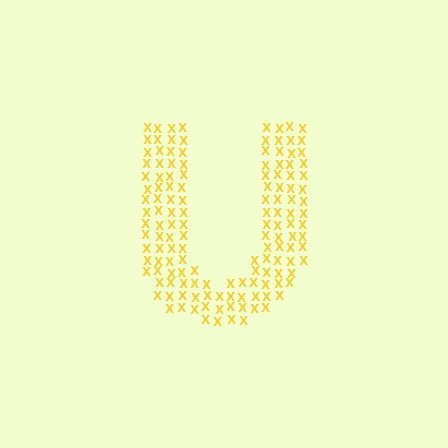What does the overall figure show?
The overall figure shows the letter U.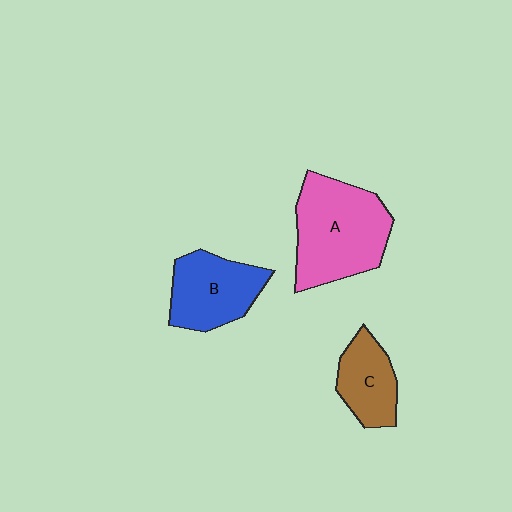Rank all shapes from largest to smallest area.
From largest to smallest: A (pink), B (blue), C (brown).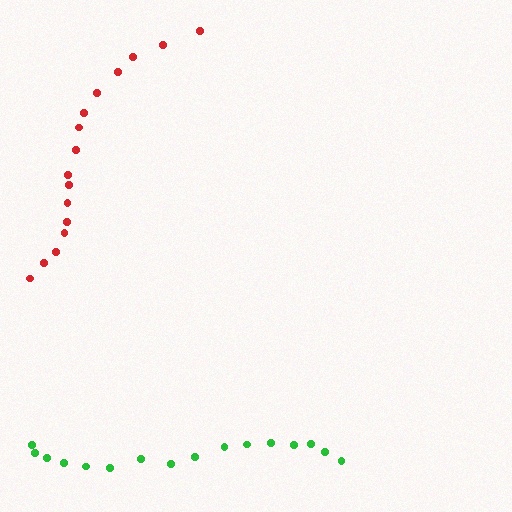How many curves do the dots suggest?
There are 2 distinct paths.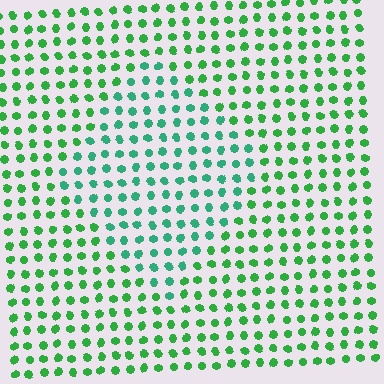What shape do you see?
I see a diamond.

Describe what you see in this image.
The image is filled with small green elements in a uniform arrangement. A diamond-shaped region is visible where the elements are tinted to a slightly different hue, forming a subtle color boundary.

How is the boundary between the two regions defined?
The boundary is defined purely by a slight shift in hue (about 29 degrees). Spacing, size, and orientation are identical on both sides.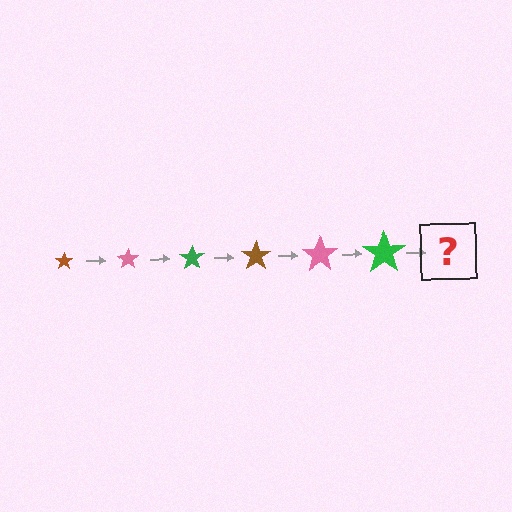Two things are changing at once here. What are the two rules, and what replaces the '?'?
The two rules are that the star grows larger each step and the color cycles through brown, pink, and green. The '?' should be a brown star, larger than the previous one.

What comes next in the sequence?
The next element should be a brown star, larger than the previous one.